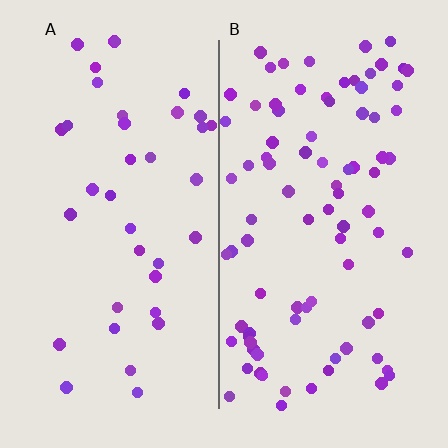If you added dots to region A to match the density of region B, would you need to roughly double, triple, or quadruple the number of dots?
Approximately double.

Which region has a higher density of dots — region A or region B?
B (the right).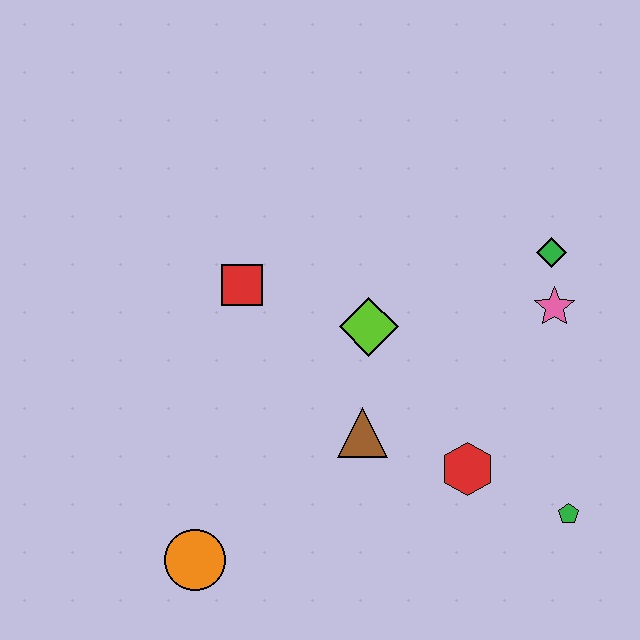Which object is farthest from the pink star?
The orange circle is farthest from the pink star.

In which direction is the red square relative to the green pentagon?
The red square is to the left of the green pentagon.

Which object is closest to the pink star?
The green diamond is closest to the pink star.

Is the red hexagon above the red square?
No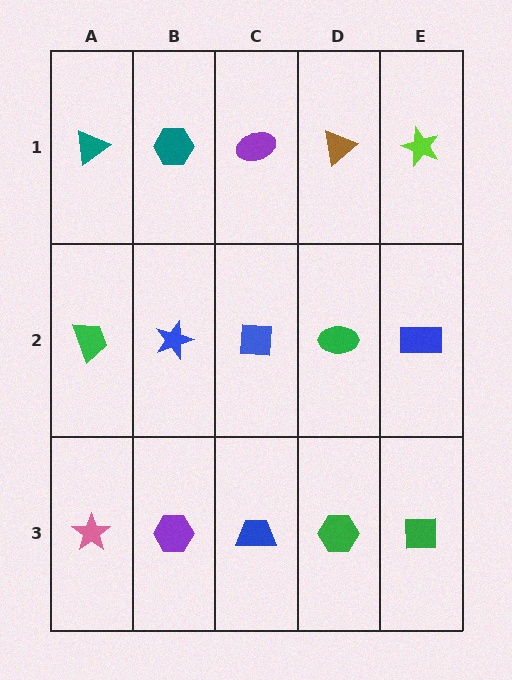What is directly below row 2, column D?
A green hexagon.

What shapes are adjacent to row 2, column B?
A teal hexagon (row 1, column B), a purple hexagon (row 3, column B), a green trapezoid (row 2, column A), a blue square (row 2, column C).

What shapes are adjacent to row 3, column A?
A green trapezoid (row 2, column A), a purple hexagon (row 3, column B).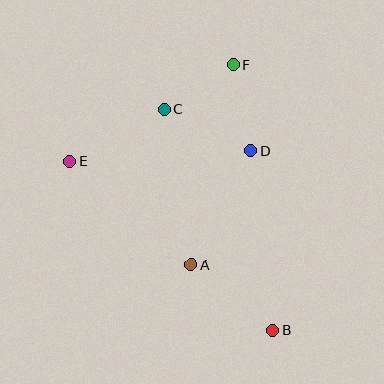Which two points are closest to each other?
Points C and F are closest to each other.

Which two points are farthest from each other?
Points B and F are farthest from each other.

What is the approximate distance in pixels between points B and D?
The distance between B and D is approximately 181 pixels.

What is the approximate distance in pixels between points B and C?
The distance between B and C is approximately 246 pixels.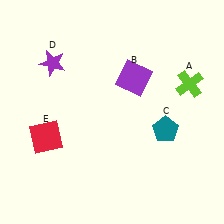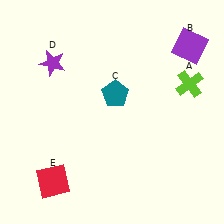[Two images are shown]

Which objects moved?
The objects that moved are: the purple square (B), the teal pentagon (C), the red square (E).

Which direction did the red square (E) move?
The red square (E) moved down.